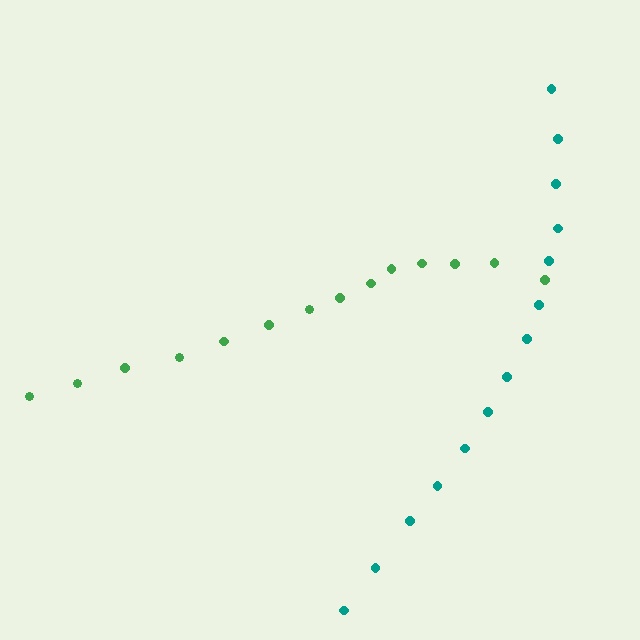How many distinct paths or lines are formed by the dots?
There are 2 distinct paths.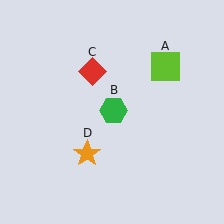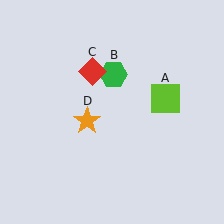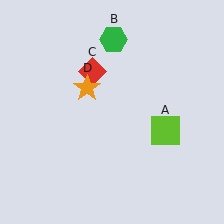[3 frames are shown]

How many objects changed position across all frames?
3 objects changed position: lime square (object A), green hexagon (object B), orange star (object D).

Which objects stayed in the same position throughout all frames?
Red diamond (object C) remained stationary.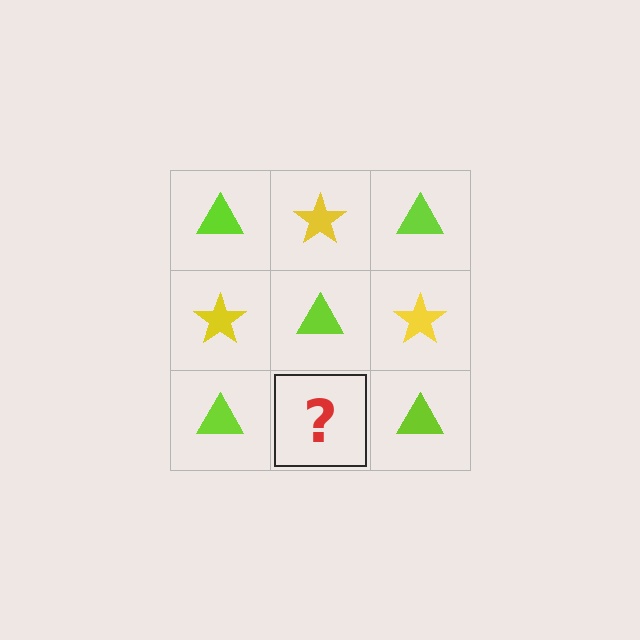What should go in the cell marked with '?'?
The missing cell should contain a yellow star.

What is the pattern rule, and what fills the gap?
The rule is that it alternates lime triangle and yellow star in a checkerboard pattern. The gap should be filled with a yellow star.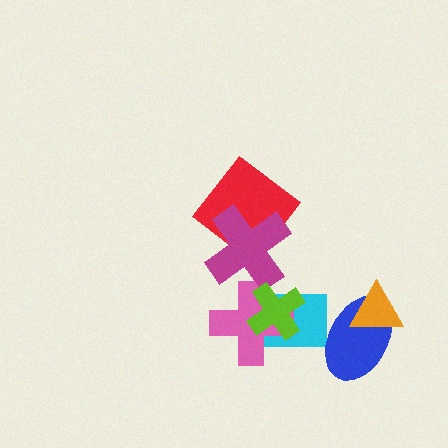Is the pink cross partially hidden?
Yes, it is partially covered by another shape.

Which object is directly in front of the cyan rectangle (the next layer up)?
The pink cross is directly in front of the cyan rectangle.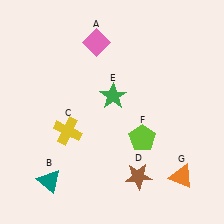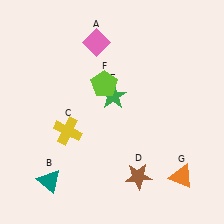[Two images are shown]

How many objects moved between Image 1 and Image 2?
1 object moved between the two images.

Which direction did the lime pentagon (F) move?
The lime pentagon (F) moved up.